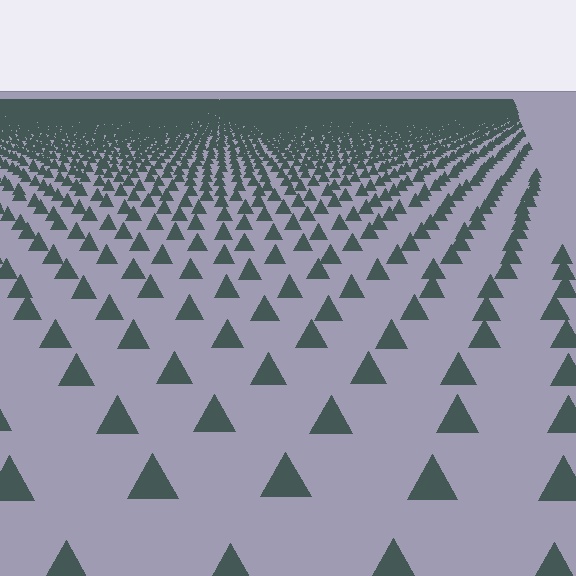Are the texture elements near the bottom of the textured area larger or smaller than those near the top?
Larger. Near the bottom, elements are closer to the viewer and appear at a bigger on-screen size.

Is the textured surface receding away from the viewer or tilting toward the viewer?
The surface is receding away from the viewer. Texture elements get smaller and denser toward the top.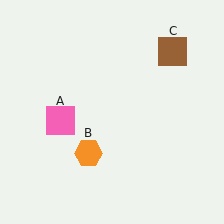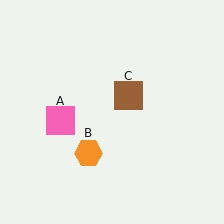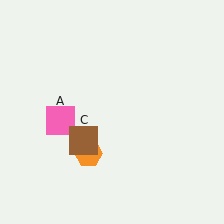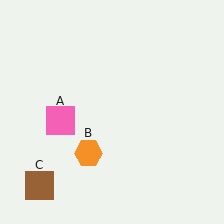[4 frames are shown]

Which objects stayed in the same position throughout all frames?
Pink square (object A) and orange hexagon (object B) remained stationary.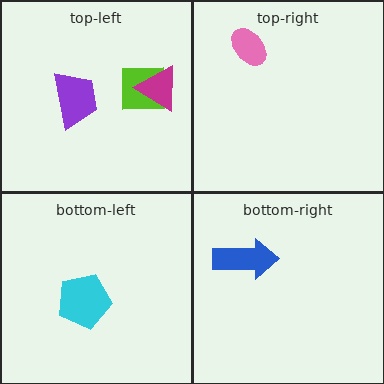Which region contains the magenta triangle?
The top-left region.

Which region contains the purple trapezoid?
The top-left region.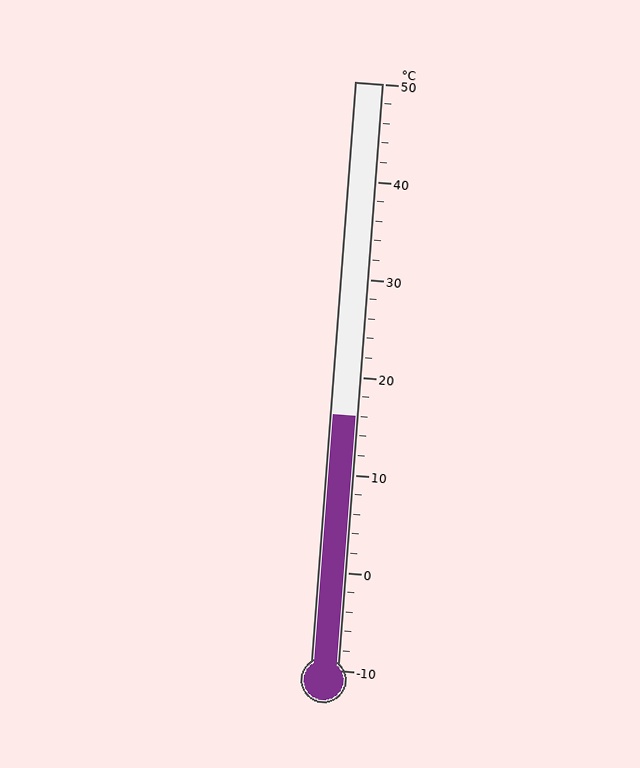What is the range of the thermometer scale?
The thermometer scale ranges from -10°C to 50°C.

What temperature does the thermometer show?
The thermometer shows approximately 16°C.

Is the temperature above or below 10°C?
The temperature is above 10°C.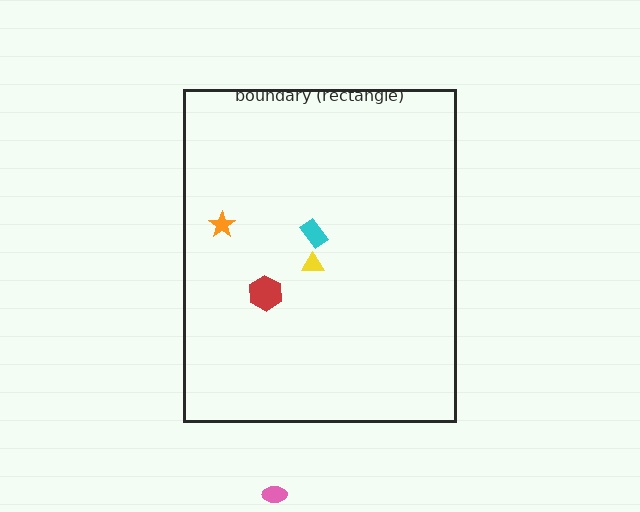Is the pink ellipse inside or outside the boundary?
Outside.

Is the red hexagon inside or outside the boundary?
Inside.